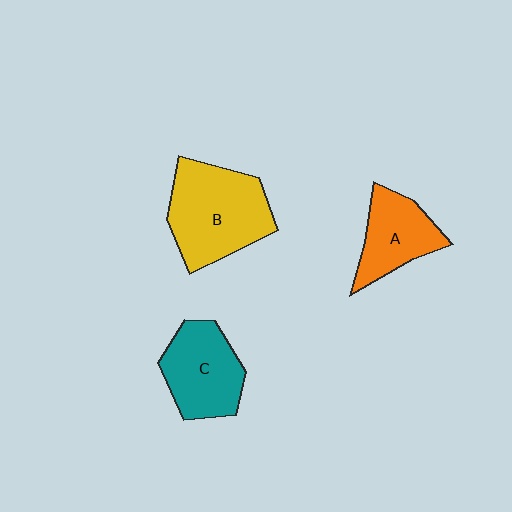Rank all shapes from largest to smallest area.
From largest to smallest: B (yellow), C (teal), A (orange).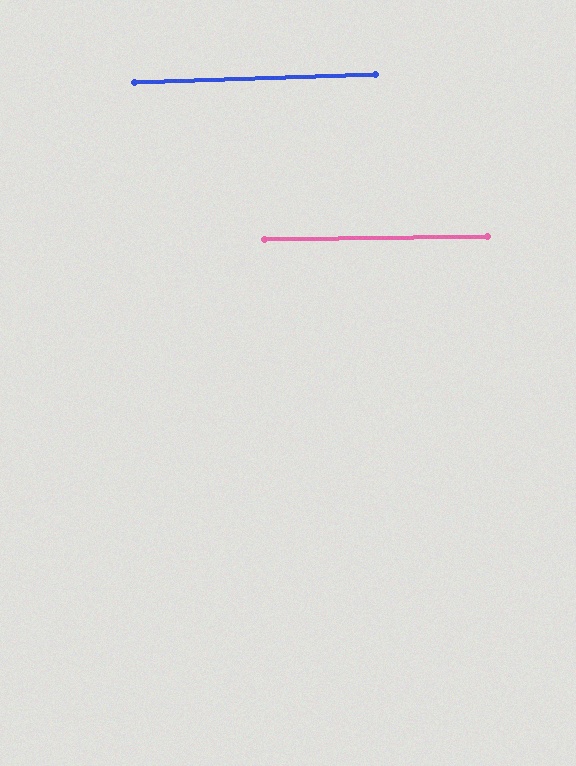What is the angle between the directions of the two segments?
Approximately 1 degree.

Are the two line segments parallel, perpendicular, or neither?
Parallel — their directions differ by only 1.2°.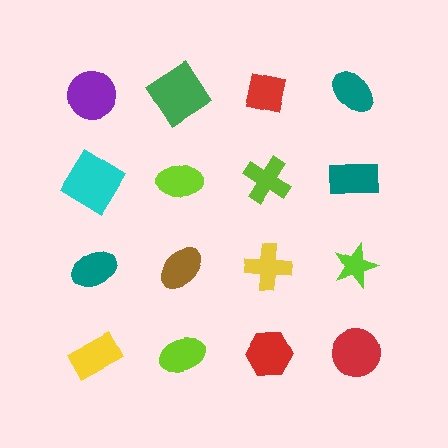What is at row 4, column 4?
A red circle.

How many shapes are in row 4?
4 shapes.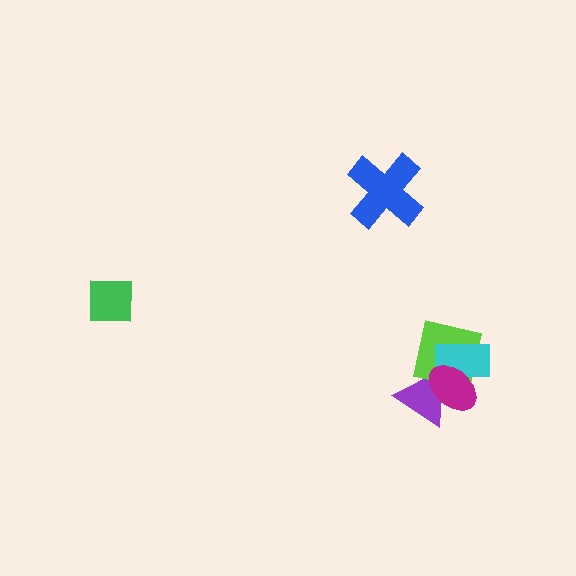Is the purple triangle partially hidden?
Yes, it is partially covered by another shape.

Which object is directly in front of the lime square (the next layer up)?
The cyan rectangle is directly in front of the lime square.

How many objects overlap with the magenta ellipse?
3 objects overlap with the magenta ellipse.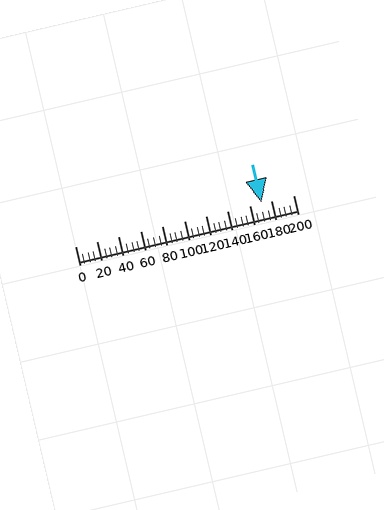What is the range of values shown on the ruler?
The ruler shows values from 0 to 200.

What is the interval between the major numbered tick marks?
The major tick marks are spaced 20 units apart.